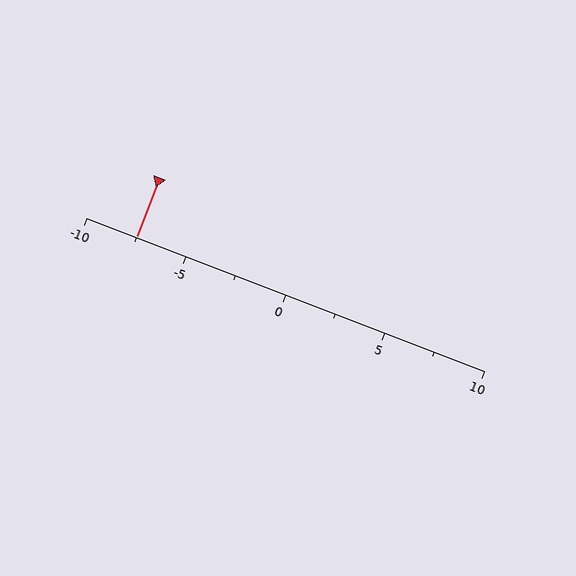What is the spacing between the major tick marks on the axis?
The major ticks are spaced 5 apart.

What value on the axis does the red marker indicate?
The marker indicates approximately -7.5.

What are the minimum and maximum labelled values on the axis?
The axis runs from -10 to 10.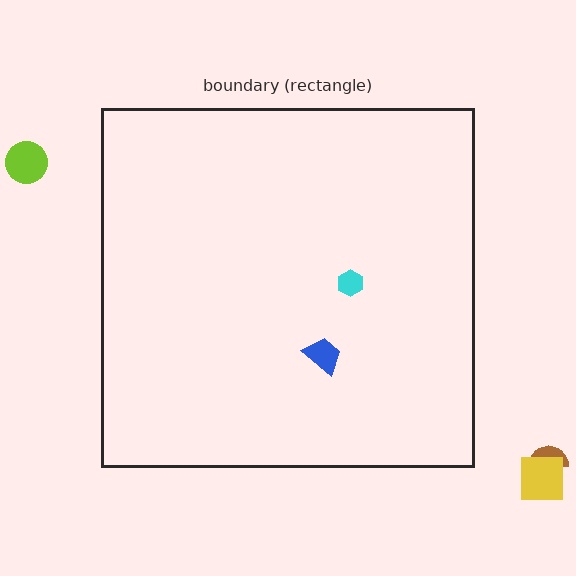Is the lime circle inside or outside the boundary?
Outside.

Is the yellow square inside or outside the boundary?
Outside.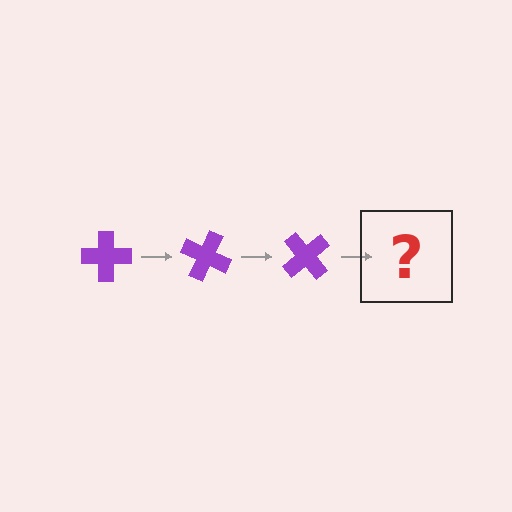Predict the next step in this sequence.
The next step is a purple cross rotated 75 degrees.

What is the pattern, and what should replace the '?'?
The pattern is that the cross rotates 25 degrees each step. The '?' should be a purple cross rotated 75 degrees.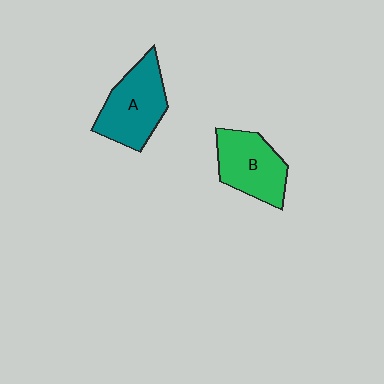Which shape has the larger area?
Shape A (teal).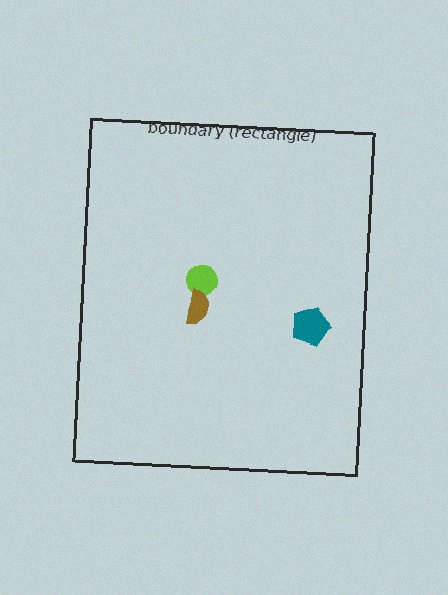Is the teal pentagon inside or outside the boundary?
Inside.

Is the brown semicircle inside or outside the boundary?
Inside.